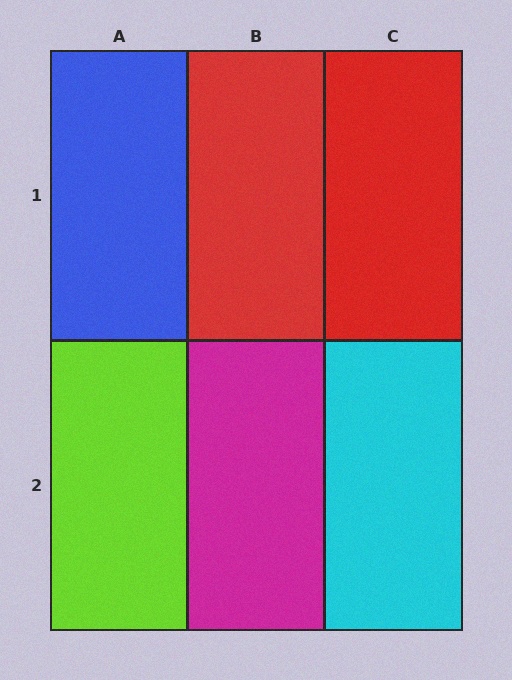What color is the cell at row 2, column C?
Cyan.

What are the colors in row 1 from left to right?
Blue, red, red.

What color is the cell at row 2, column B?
Magenta.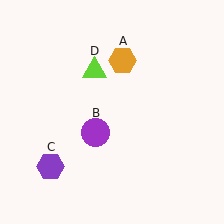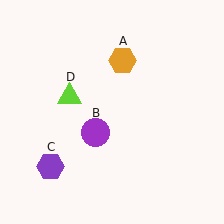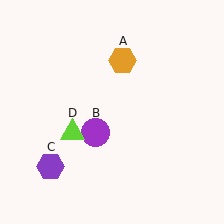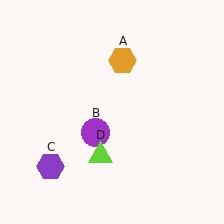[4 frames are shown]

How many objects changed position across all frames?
1 object changed position: lime triangle (object D).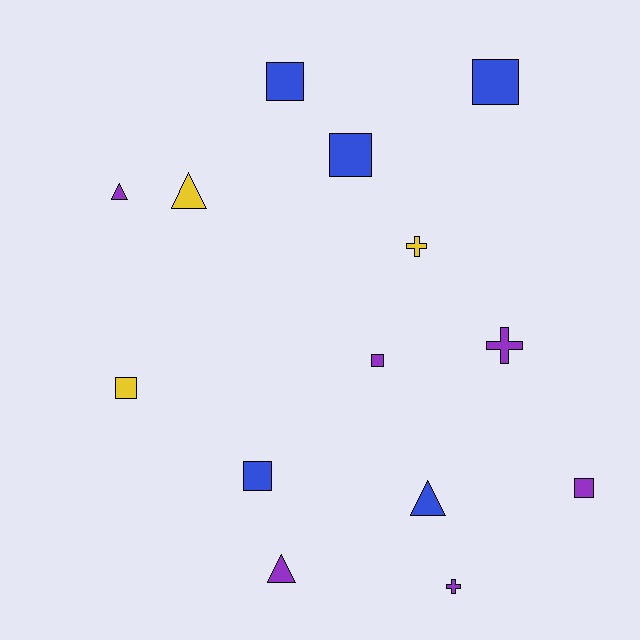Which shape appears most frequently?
Square, with 7 objects.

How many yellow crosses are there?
There is 1 yellow cross.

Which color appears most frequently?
Purple, with 6 objects.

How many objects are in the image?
There are 14 objects.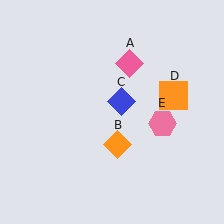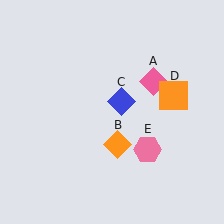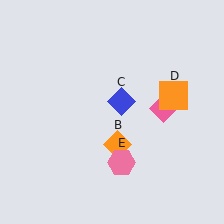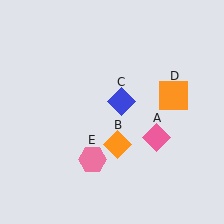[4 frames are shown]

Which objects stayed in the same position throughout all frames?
Orange diamond (object B) and blue diamond (object C) and orange square (object D) remained stationary.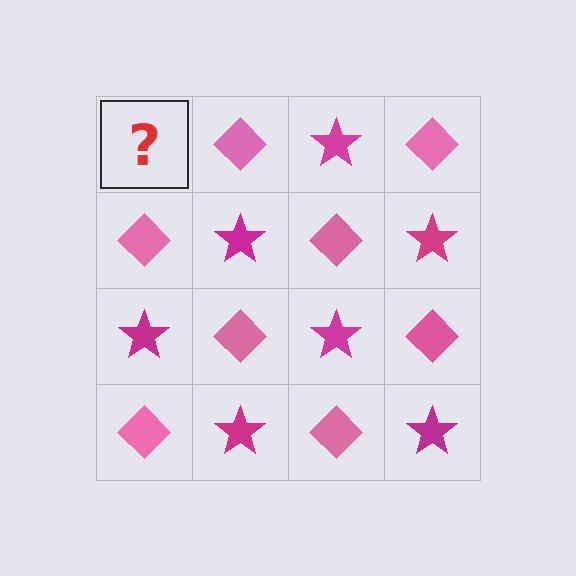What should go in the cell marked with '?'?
The missing cell should contain a magenta star.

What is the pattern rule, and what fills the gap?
The rule is that it alternates magenta star and pink diamond in a checkerboard pattern. The gap should be filled with a magenta star.